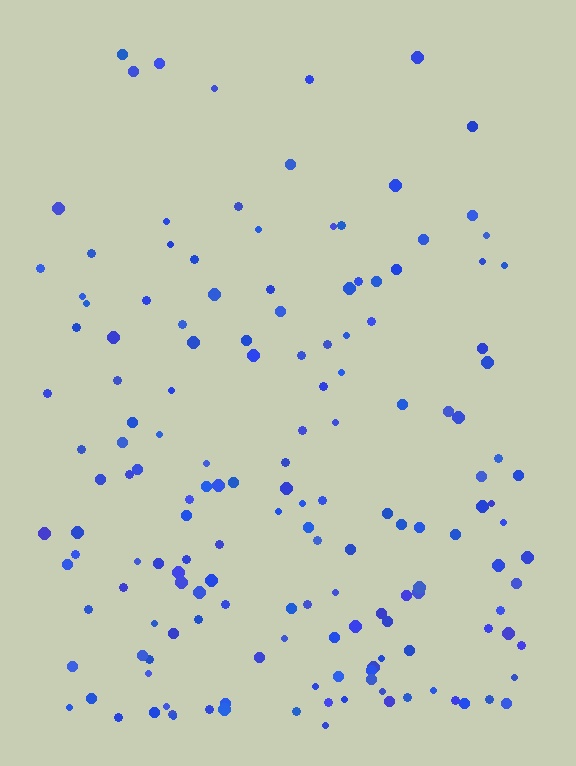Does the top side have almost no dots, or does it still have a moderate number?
Still a moderate number, just noticeably fewer than the bottom.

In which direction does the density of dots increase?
From top to bottom, with the bottom side densest.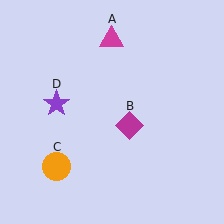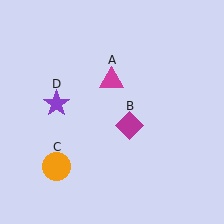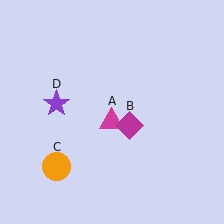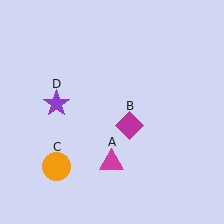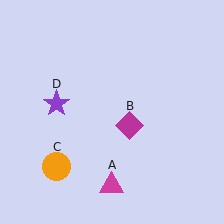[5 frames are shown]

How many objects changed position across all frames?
1 object changed position: magenta triangle (object A).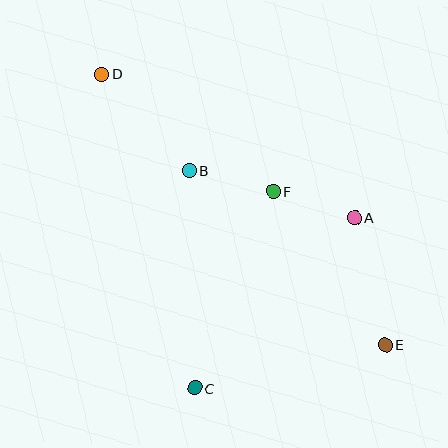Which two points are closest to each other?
Points A and F are closest to each other.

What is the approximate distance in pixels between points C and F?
The distance between C and F is approximately 212 pixels.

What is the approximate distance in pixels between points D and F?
The distance between D and F is approximately 208 pixels.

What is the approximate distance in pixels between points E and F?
The distance between E and F is approximately 190 pixels.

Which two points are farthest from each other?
Points D and E are farthest from each other.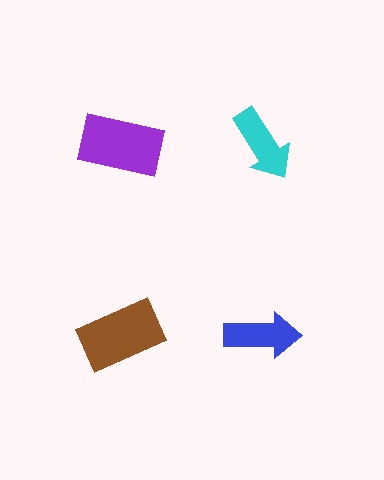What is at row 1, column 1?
A purple rectangle.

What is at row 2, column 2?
A blue arrow.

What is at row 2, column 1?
A brown rectangle.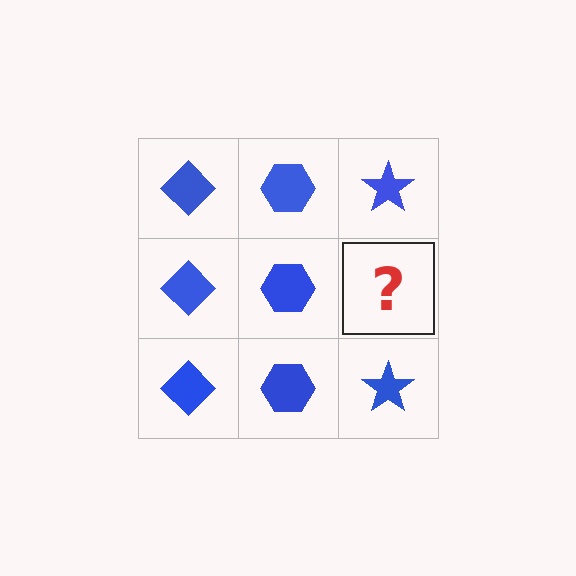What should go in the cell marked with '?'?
The missing cell should contain a blue star.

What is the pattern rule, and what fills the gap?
The rule is that each column has a consistent shape. The gap should be filled with a blue star.